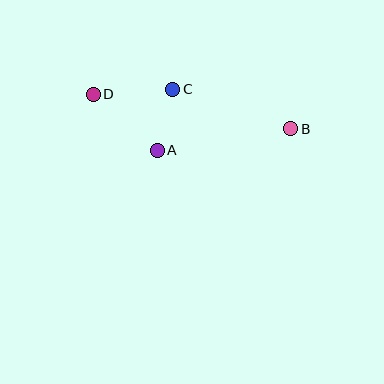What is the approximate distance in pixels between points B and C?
The distance between B and C is approximately 124 pixels.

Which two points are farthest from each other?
Points B and D are farthest from each other.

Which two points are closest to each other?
Points A and C are closest to each other.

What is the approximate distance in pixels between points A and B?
The distance between A and B is approximately 135 pixels.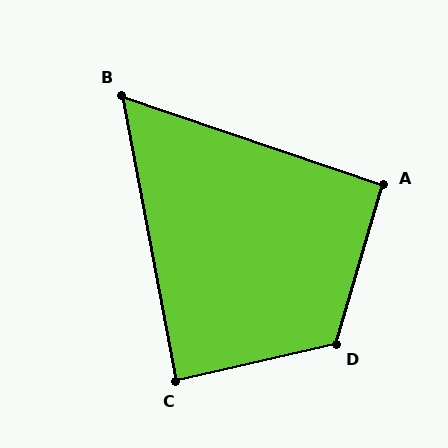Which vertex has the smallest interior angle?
B, at approximately 61 degrees.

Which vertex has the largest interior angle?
D, at approximately 119 degrees.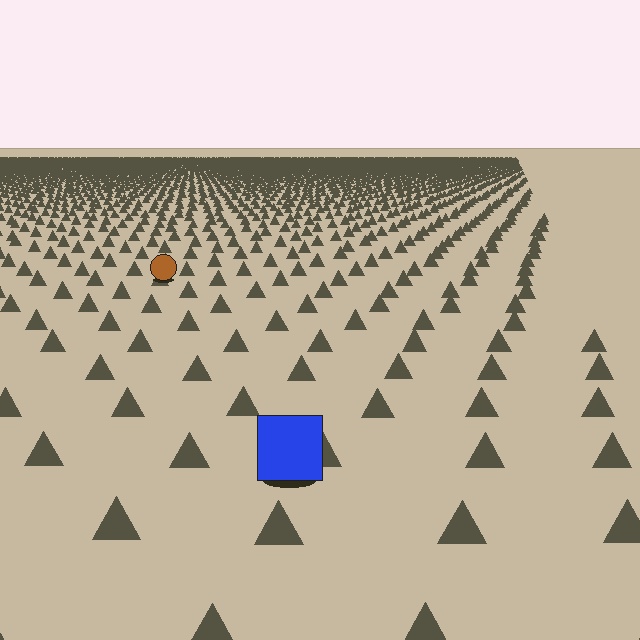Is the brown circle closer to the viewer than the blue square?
No. The blue square is closer — you can tell from the texture gradient: the ground texture is coarser near it.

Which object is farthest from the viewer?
The brown circle is farthest from the viewer. It appears smaller and the ground texture around it is denser.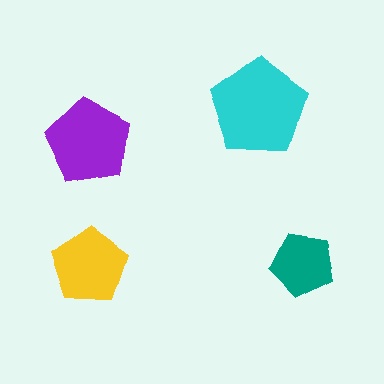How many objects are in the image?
There are 4 objects in the image.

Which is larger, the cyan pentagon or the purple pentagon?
The cyan one.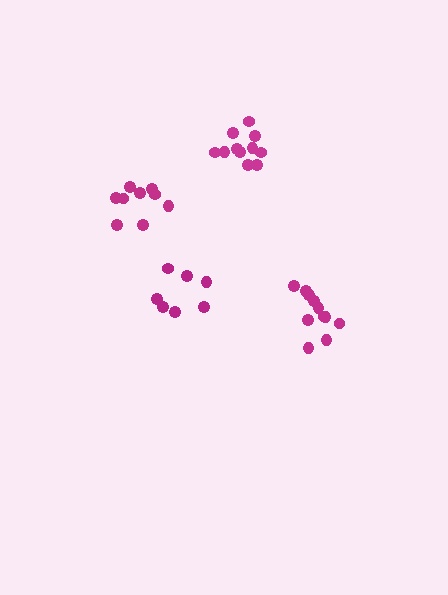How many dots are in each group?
Group 1: 9 dots, Group 2: 7 dots, Group 3: 11 dots, Group 4: 11 dots (38 total).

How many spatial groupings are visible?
There are 4 spatial groupings.